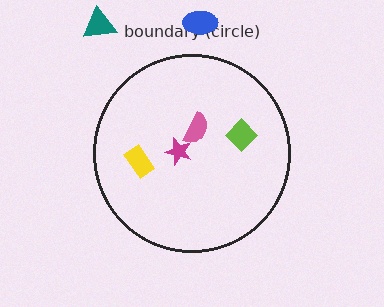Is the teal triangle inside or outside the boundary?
Outside.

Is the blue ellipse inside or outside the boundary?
Outside.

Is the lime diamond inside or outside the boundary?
Inside.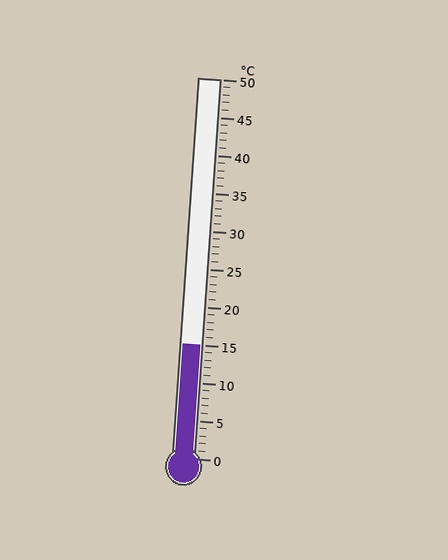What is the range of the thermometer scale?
The thermometer scale ranges from 0°C to 50°C.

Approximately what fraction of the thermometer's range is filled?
The thermometer is filled to approximately 30% of its range.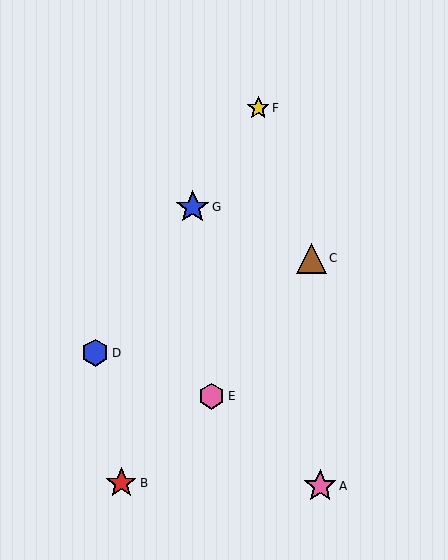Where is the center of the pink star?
The center of the pink star is at (320, 486).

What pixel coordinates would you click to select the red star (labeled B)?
Click at (121, 483) to select the red star B.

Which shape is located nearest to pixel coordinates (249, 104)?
The yellow star (labeled F) at (258, 108) is nearest to that location.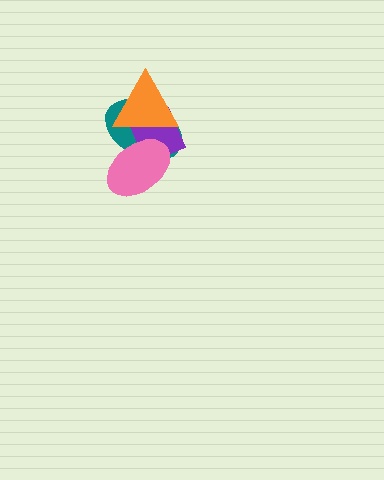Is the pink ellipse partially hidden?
Yes, it is partially covered by another shape.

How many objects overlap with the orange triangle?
3 objects overlap with the orange triangle.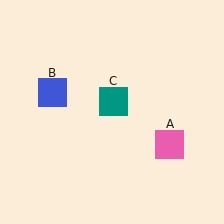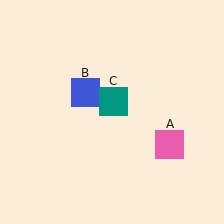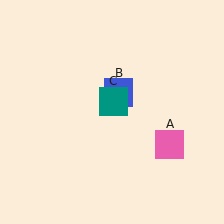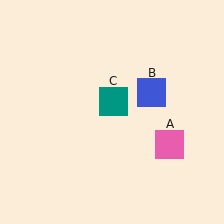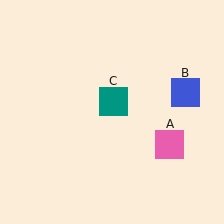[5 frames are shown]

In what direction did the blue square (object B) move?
The blue square (object B) moved right.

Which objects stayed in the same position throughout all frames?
Pink square (object A) and teal square (object C) remained stationary.